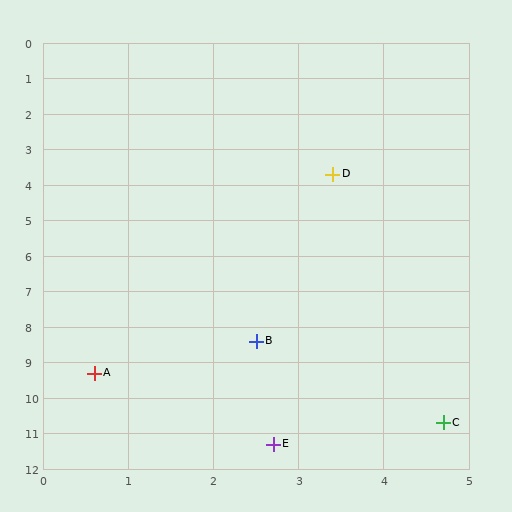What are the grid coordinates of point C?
Point C is at approximately (4.7, 10.7).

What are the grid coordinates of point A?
Point A is at approximately (0.6, 9.3).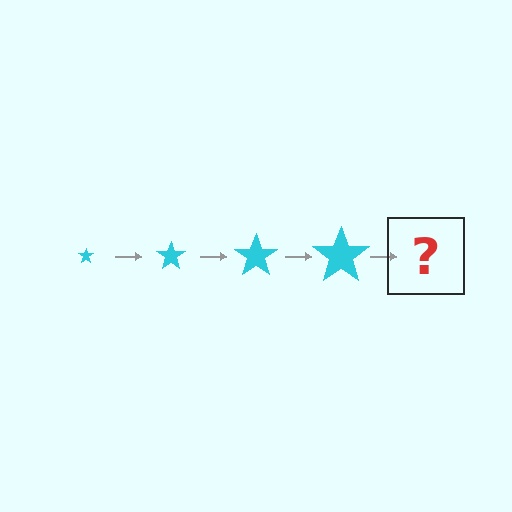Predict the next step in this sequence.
The next step is a cyan star, larger than the previous one.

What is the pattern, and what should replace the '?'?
The pattern is that the star gets progressively larger each step. The '?' should be a cyan star, larger than the previous one.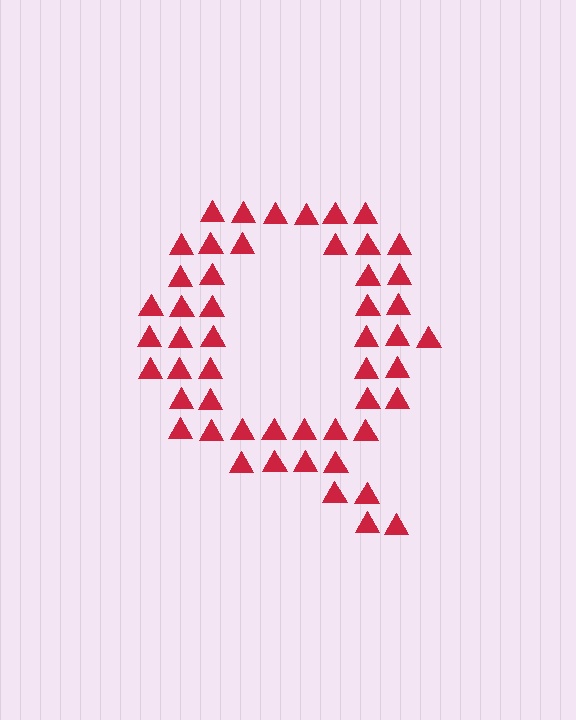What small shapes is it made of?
It is made of small triangles.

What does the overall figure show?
The overall figure shows the letter Q.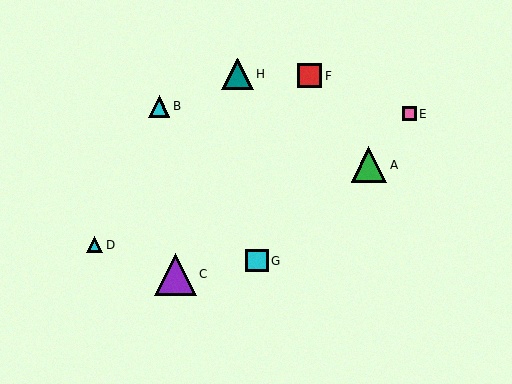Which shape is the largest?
The purple triangle (labeled C) is the largest.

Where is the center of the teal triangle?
The center of the teal triangle is at (237, 74).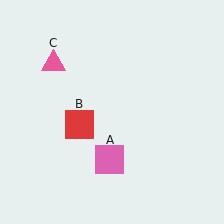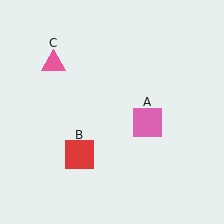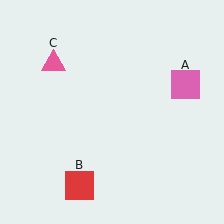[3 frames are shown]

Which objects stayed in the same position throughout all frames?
Pink triangle (object C) remained stationary.